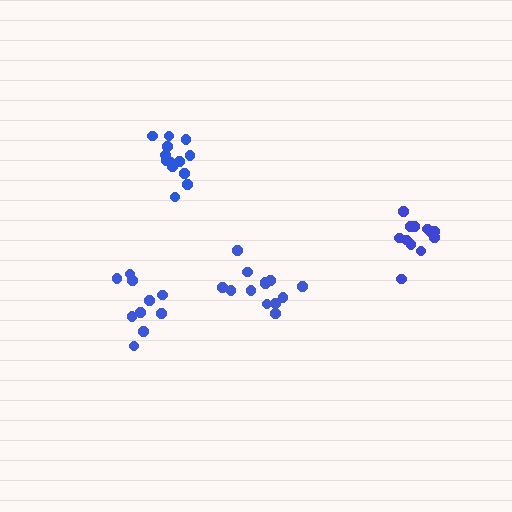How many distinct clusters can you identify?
There are 4 distinct clusters.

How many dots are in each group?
Group 1: 12 dots, Group 2: 13 dots, Group 3: 13 dots, Group 4: 10 dots (48 total).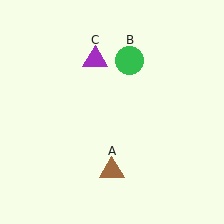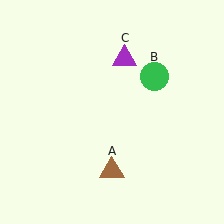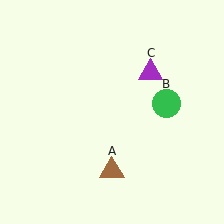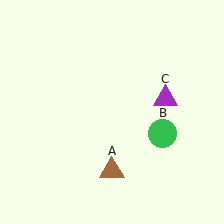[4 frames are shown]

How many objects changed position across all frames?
2 objects changed position: green circle (object B), purple triangle (object C).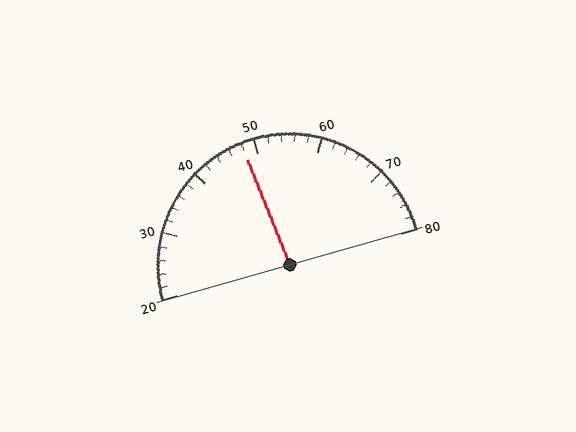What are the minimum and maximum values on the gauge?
The gauge ranges from 20 to 80.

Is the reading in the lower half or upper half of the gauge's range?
The reading is in the lower half of the range (20 to 80).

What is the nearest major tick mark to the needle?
The nearest major tick mark is 50.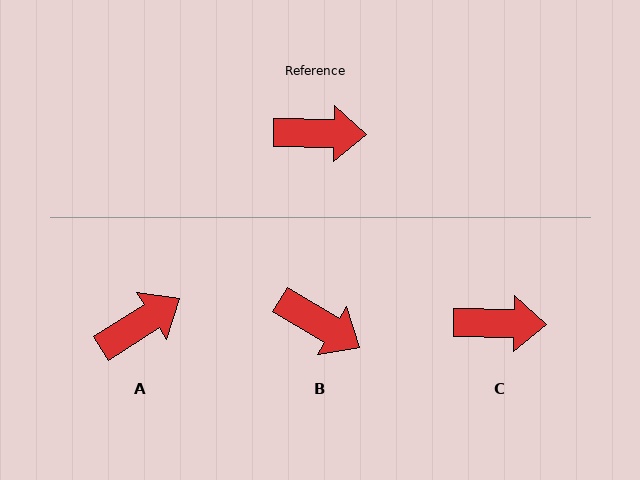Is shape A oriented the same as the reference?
No, it is off by about 33 degrees.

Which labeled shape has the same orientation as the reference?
C.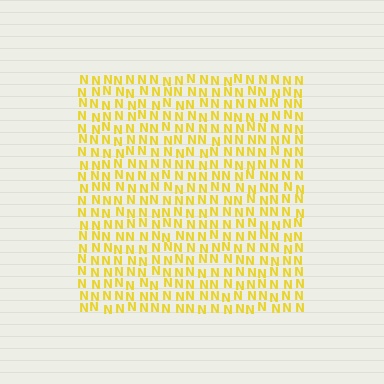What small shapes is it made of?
It is made of small letter N's.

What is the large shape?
The large shape is a square.